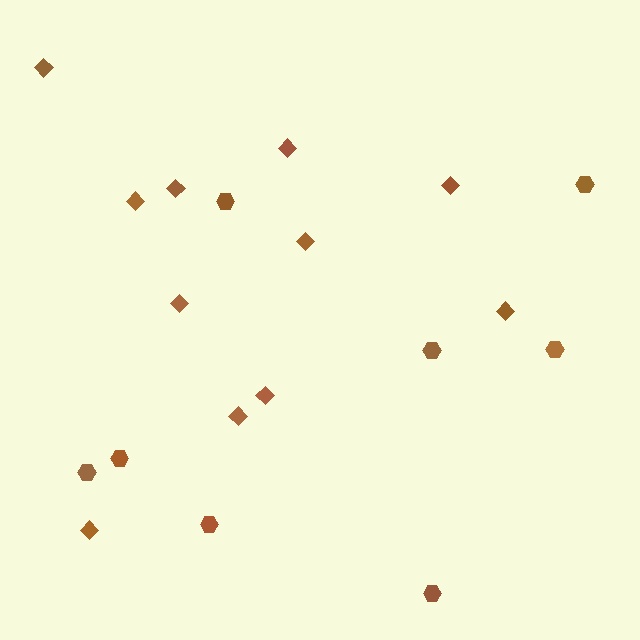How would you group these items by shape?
There are 2 groups: one group of diamonds (11) and one group of hexagons (8).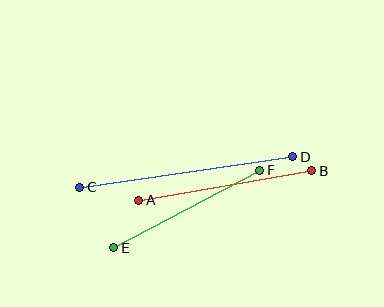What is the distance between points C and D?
The distance is approximately 215 pixels.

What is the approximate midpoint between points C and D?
The midpoint is at approximately (186, 172) pixels.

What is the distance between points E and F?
The distance is approximately 165 pixels.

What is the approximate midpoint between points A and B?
The midpoint is at approximately (225, 186) pixels.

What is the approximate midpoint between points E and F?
The midpoint is at approximately (187, 209) pixels.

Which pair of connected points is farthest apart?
Points C and D are farthest apart.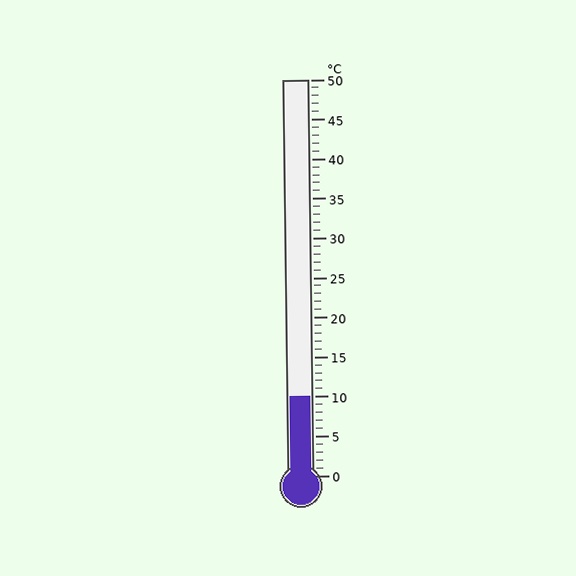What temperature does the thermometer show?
The thermometer shows approximately 10°C.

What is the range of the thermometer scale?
The thermometer scale ranges from 0°C to 50°C.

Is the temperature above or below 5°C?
The temperature is above 5°C.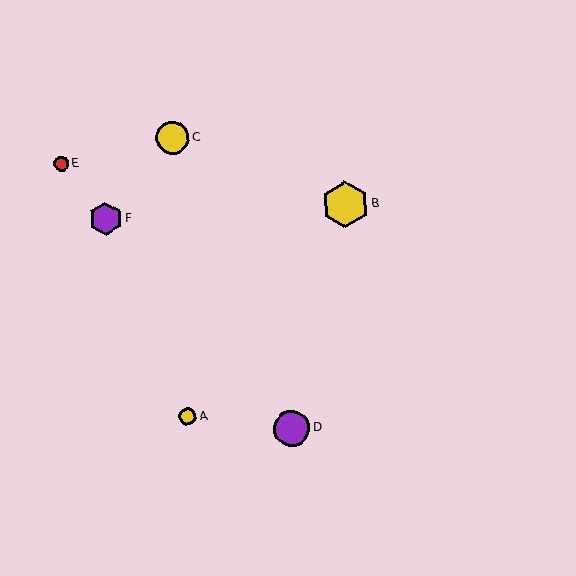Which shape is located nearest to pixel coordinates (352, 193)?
The yellow hexagon (labeled B) at (345, 205) is nearest to that location.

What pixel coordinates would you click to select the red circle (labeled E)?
Click at (61, 164) to select the red circle E.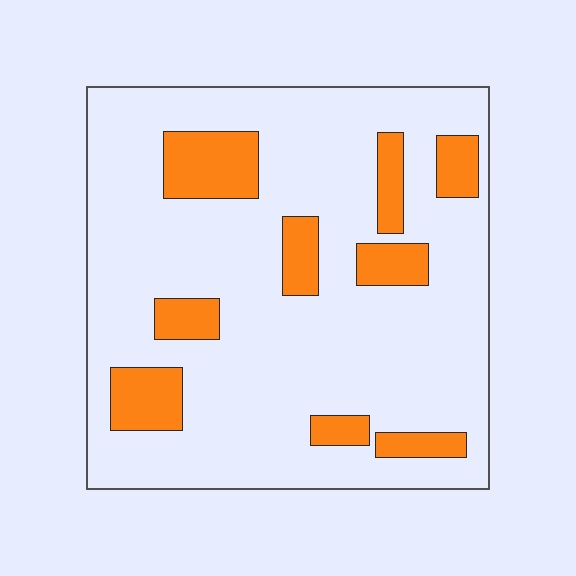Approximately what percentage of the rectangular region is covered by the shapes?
Approximately 20%.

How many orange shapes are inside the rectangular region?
9.